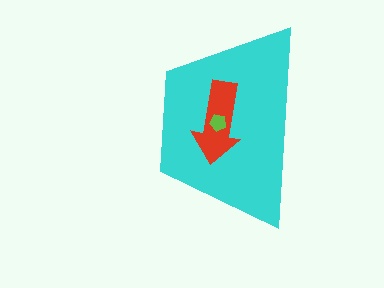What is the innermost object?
The lime pentagon.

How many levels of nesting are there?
3.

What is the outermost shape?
The cyan trapezoid.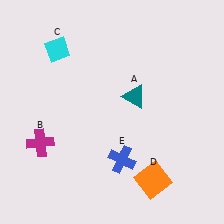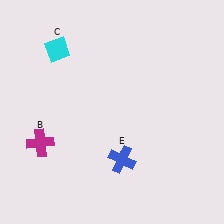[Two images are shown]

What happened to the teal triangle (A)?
The teal triangle (A) was removed in Image 2. It was in the top-right area of Image 1.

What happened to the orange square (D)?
The orange square (D) was removed in Image 2. It was in the bottom-right area of Image 1.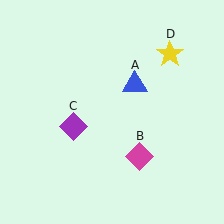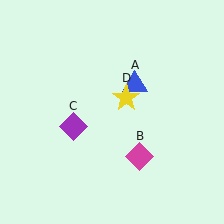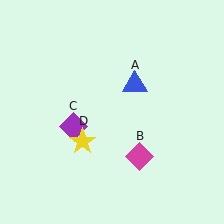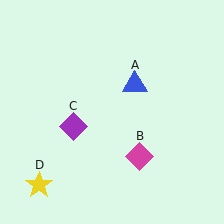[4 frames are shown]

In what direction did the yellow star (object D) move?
The yellow star (object D) moved down and to the left.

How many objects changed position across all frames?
1 object changed position: yellow star (object D).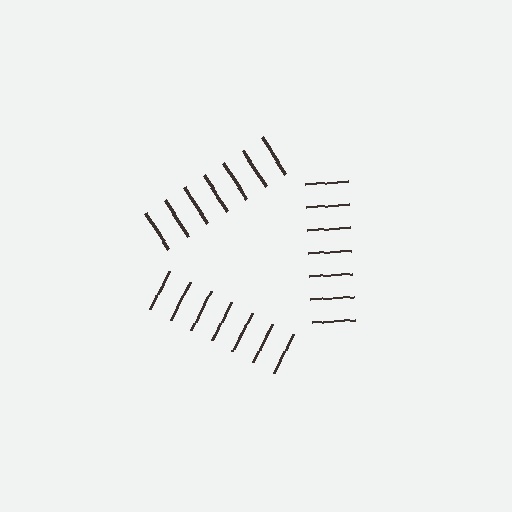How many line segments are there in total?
21 — 7 along each of the 3 edges.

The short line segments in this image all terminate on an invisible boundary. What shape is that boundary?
An illusory triangle — the line segments terminate on its edges but no continuous stroke is drawn.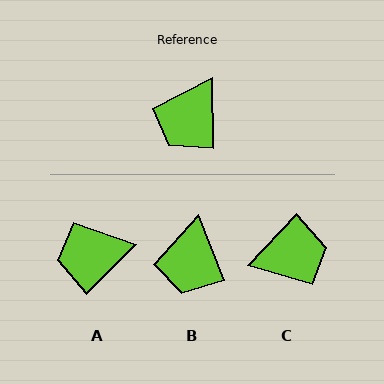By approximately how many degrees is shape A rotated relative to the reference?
Approximately 47 degrees clockwise.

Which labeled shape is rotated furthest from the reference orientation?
C, about 136 degrees away.